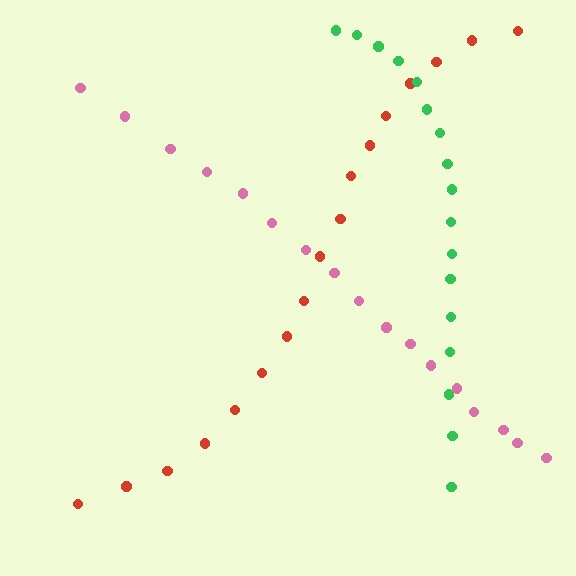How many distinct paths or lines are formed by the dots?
There are 3 distinct paths.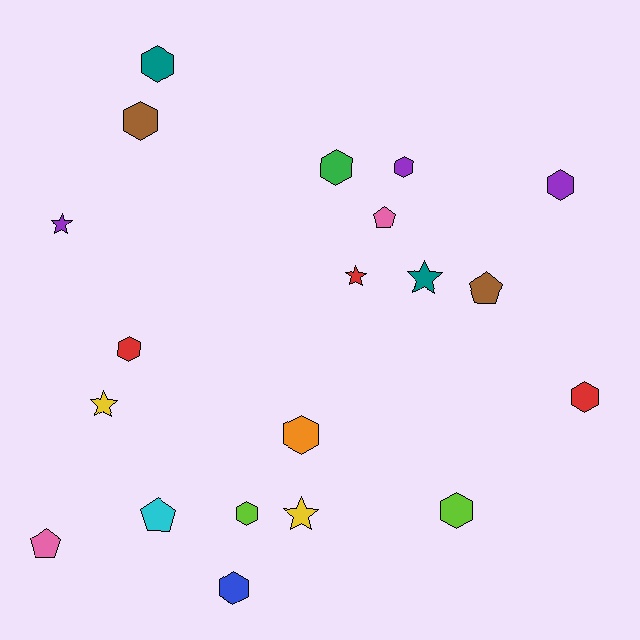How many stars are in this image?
There are 5 stars.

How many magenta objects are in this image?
There are no magenta objects.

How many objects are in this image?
There are 20 objects.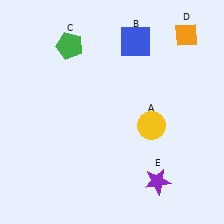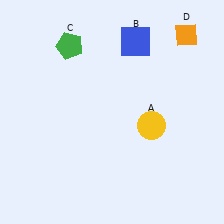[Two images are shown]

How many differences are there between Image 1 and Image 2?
There is 1 difference between the two images.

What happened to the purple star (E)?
The purple star (E) was removed in Image 2. It was in the bottom-right area of Image 1.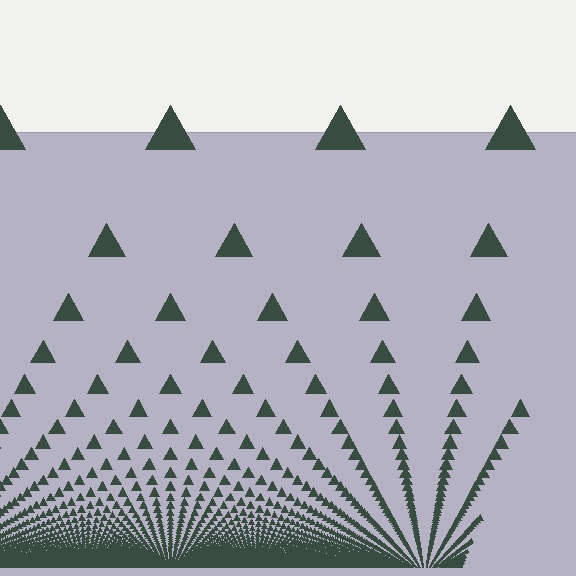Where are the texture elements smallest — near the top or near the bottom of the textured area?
Near the bottom.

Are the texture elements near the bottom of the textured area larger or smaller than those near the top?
Smaller. The gradient is inverted — elements near the bottom are smaller and denser.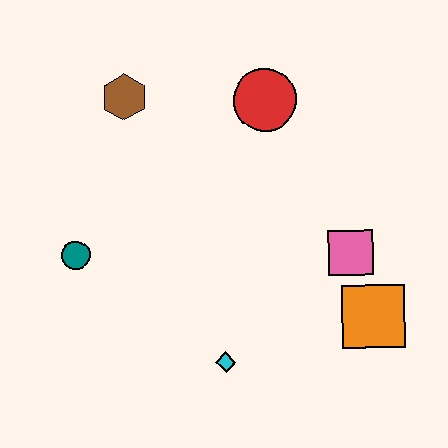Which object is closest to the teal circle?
The brown hexagon is closest to the teal circle.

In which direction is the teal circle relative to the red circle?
The teal circle is to the left of the red circle.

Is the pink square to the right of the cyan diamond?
Yes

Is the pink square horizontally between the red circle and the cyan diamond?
No